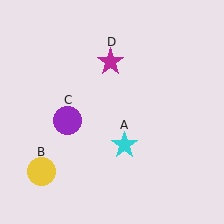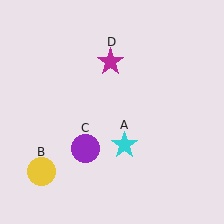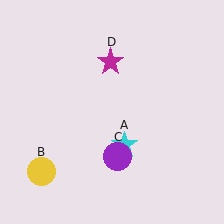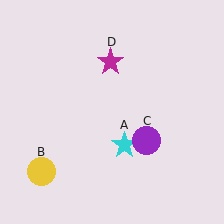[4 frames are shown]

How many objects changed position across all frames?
1 object changed position: purple circle (object C).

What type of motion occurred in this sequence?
The purple circle (object C) rotated counterclockwise around the center of the scene.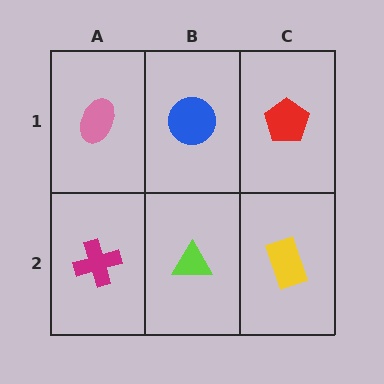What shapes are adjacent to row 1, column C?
A yellow rectangle (row 2, column C), a blue circle (row 1, column B).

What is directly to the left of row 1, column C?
A blue circle.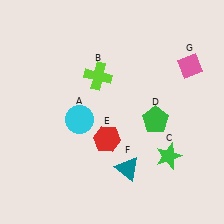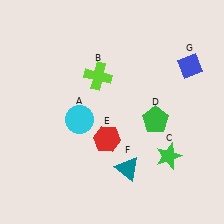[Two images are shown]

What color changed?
The diamond (G) changed from pink in Image 1 to blue in Image 2.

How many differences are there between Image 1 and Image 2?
There is 1 difference between the two images.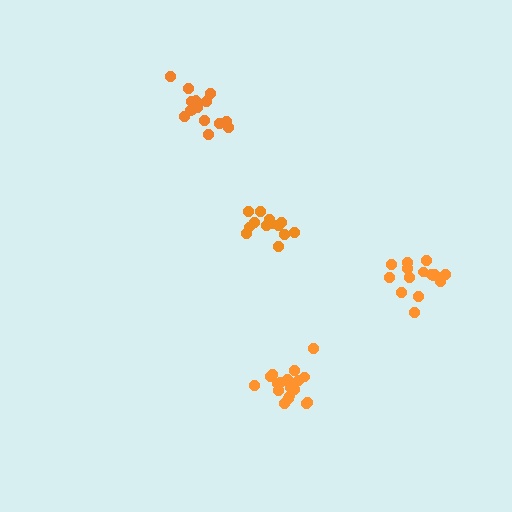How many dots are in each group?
Group 1: 15 dots, Group 2: 15 dots, Group 3: 14 dots, Group 4: 18 dots (62 total).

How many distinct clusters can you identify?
There are 4 distinct clusters.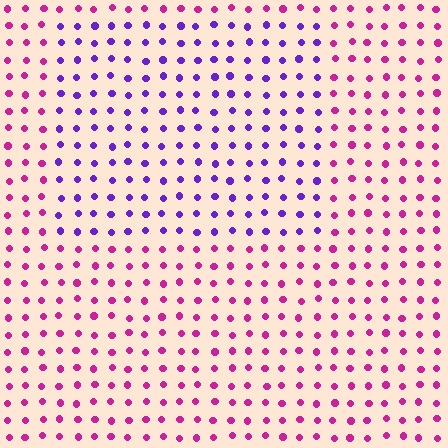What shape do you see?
I see a rectangle.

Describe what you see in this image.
The image is filled with small magenta elements in a uniform arrangement. A rectangle-shaped region is visible where the elements are tinted to a slightly different hue, forming a subtle color boundary.